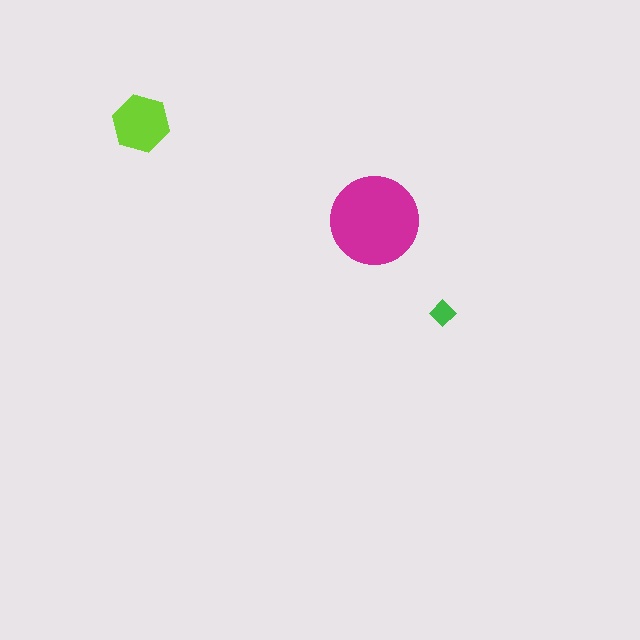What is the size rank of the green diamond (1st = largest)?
3rd.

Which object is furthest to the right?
The green diamond is rightmost.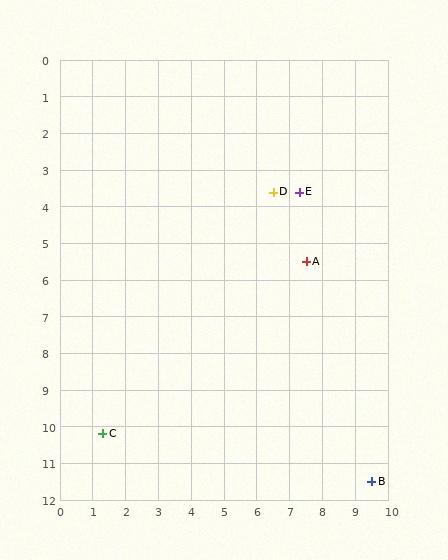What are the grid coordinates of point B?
Point B is at approximately (9.5, 11.5).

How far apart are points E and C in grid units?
Points E and C are about 8.9 grid units apart.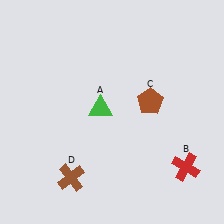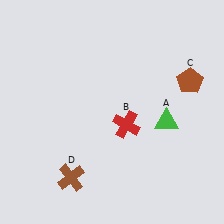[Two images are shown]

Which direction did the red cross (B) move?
The red cross (B) moved left.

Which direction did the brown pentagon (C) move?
The brown pentagon (C) moved right.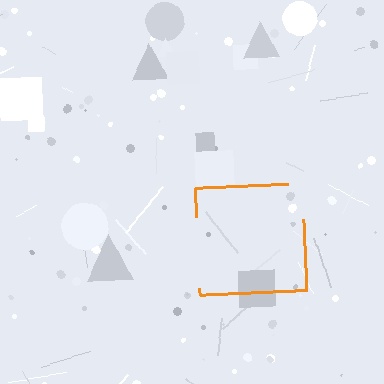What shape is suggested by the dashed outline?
The dashed outline suggests a square.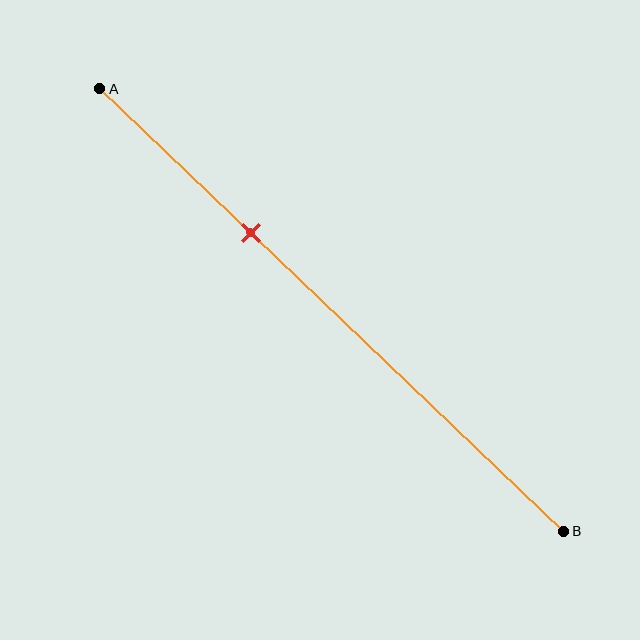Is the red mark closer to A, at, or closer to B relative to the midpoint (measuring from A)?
The red mark is closer to point A than the midpoint of segment AB.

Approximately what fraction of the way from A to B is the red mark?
The red mark is approximately 35% of the way from A to B.